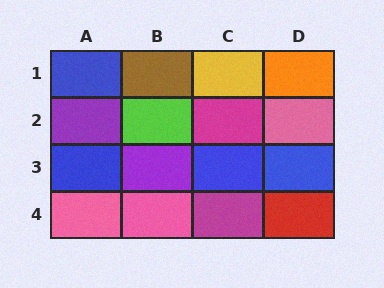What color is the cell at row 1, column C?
Yellow.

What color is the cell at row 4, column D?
Red.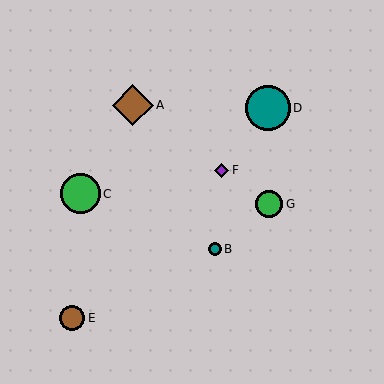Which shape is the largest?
The teal circle (labeled D) is the largest.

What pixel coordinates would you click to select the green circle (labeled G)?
Click at (269, 204) to select the green circle G.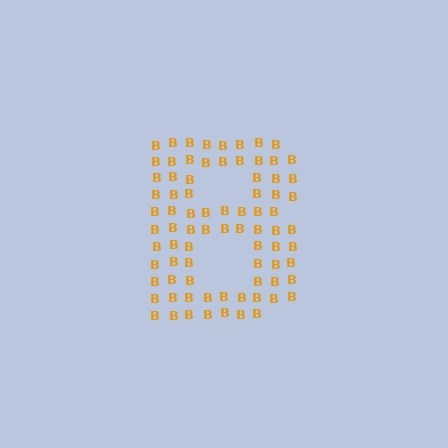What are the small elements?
The small elements are letter B's.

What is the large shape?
The large shape is the letter B.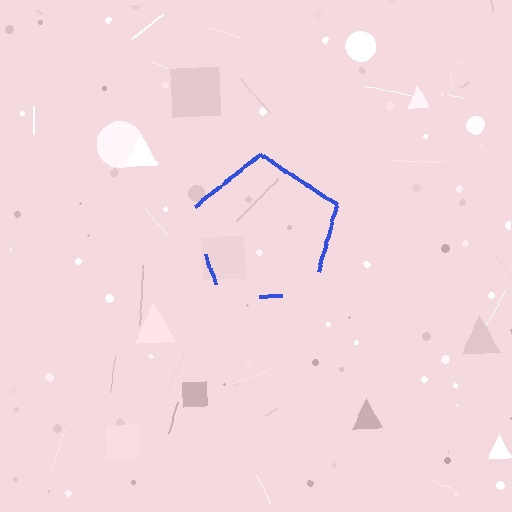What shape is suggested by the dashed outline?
The dashed outline suggests a pentagon.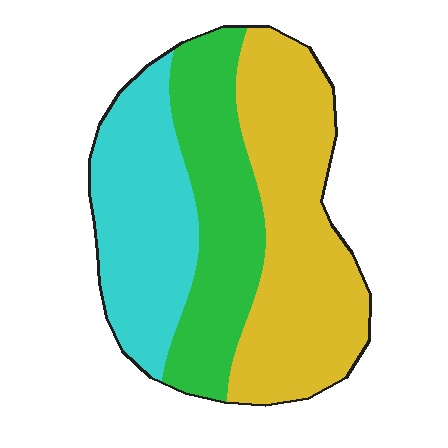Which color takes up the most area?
Yellow, at roughly 40%.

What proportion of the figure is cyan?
Cyan covers 29% of the figure.